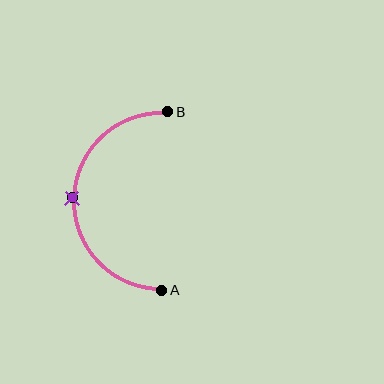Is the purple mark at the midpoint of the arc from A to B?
Yes. The purple mark lies on the arc at equal arc-length from both A and B — it is the arc midpoint.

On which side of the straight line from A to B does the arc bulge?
The arc bulges to the left of the straight line connecting A and B.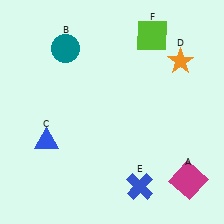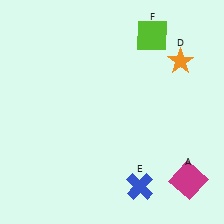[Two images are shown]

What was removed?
The blue triangle (C), the teal circle (B) were removed in Image 2.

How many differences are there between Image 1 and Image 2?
There are 2 differences between the two images.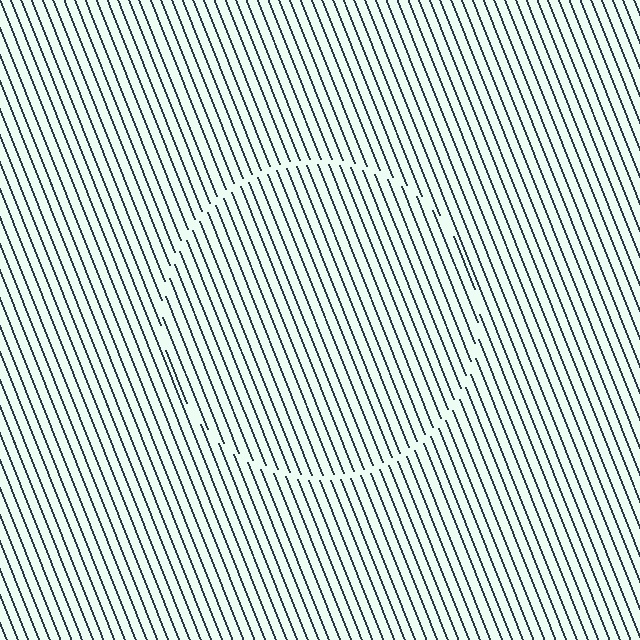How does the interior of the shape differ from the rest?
The interior of the shape contains the same grating, shifted by half a period — the contour is defined by the phase discontinuity where line-ends from the inner and outer gratings abut.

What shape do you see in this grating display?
An illusory circle. The interior of the shape contains the same grating, shifted by half a period — the contour is defined by the phase discontinuity where line-ends from the inner and outer gratings abut.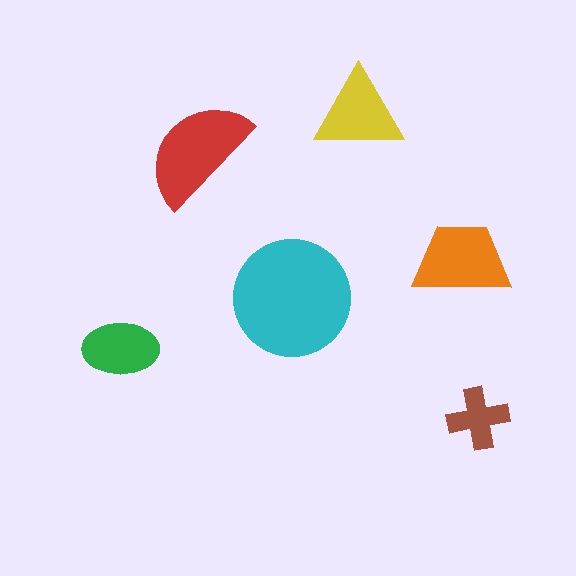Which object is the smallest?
The brown cross.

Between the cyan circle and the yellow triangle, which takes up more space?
The cyan circle.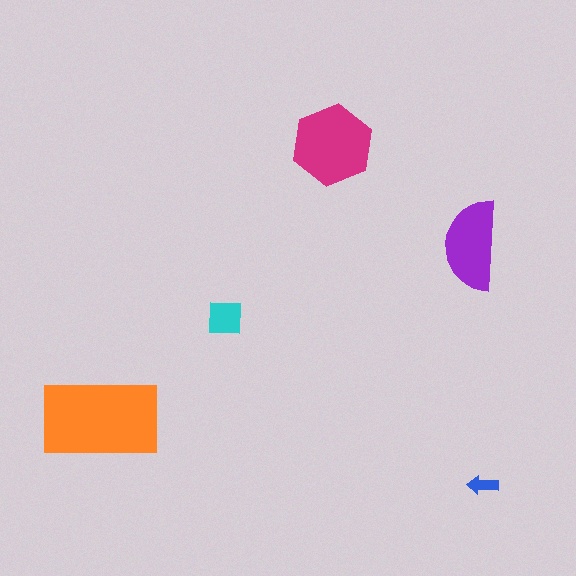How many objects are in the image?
There are 5 objects in the image.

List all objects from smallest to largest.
The blue arrow, the cyan square, the purple semicircle, the magenta hexagon, the orange rectangle.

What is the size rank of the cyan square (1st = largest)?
4th.